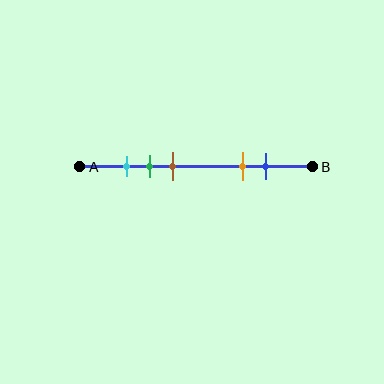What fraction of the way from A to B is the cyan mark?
The cyan mark is approximately 20% (0.2) of the way from A to B.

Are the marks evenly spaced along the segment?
No, the marks are not evenly spaced.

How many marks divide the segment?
There are 5 marks dividing the segment.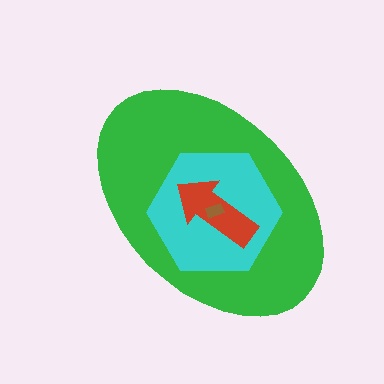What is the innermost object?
The brown rectangle.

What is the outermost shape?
The green ellipse.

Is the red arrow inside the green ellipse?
Yes.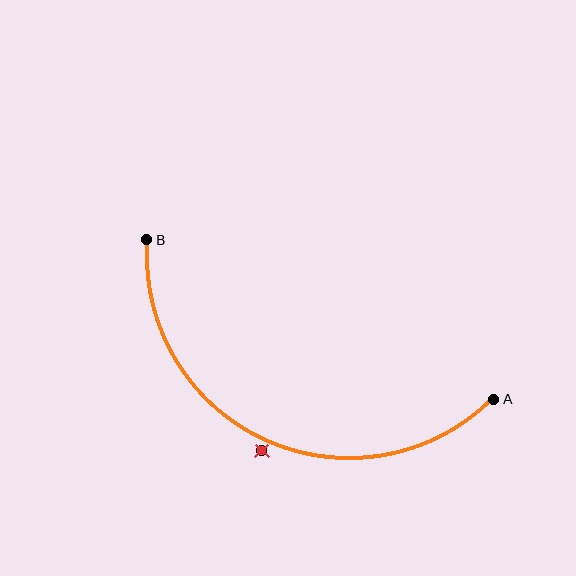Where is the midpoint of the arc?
The arc midpoint is the point on the curve farthest from the straight line joining A and B. It sits below that line.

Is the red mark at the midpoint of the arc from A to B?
No — the red mark does not lie on the arc at all. It sits slightly outside the curve.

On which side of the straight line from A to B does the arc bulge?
The arc bulges below the straight line connecting A and B.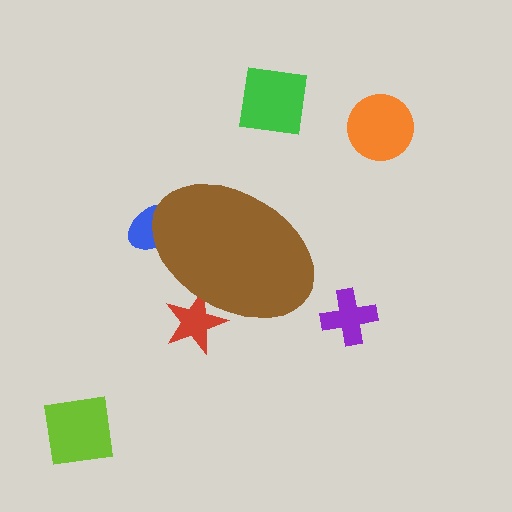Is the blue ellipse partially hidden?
Yes, the blue ellipse is partially hidden behind the brown ellipse.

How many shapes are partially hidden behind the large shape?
2 shapes are partially hidden.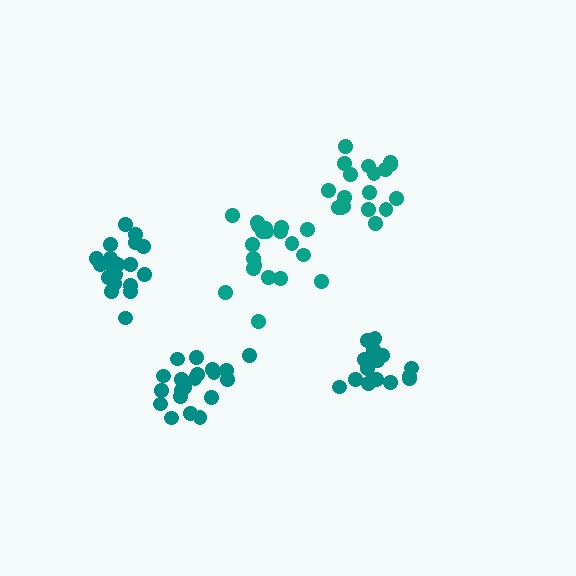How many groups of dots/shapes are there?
There are 5 groups.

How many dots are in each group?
Group 1: 18 dots, Group 2: 20 dots, Group 3: 15 dots, Group 4: 20 dots, Group 5: 19 dots (92 total).